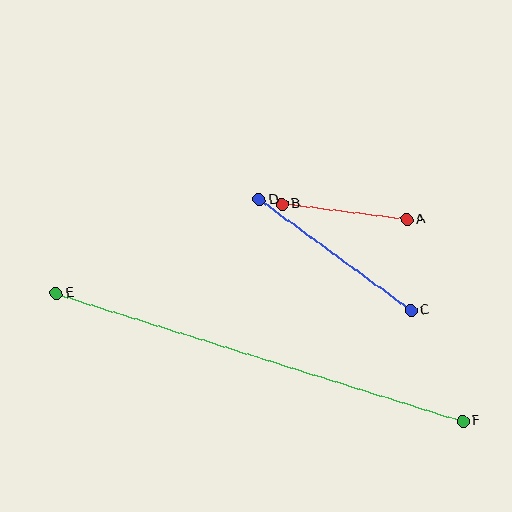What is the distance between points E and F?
The distance is approximately 426 pixels.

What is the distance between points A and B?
The distance is approximately 126 pixels.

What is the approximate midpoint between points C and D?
The midpoint is at approximately (335, 255) pixels.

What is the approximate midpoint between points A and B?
The midpoint is at approximately (344, 212) pixels.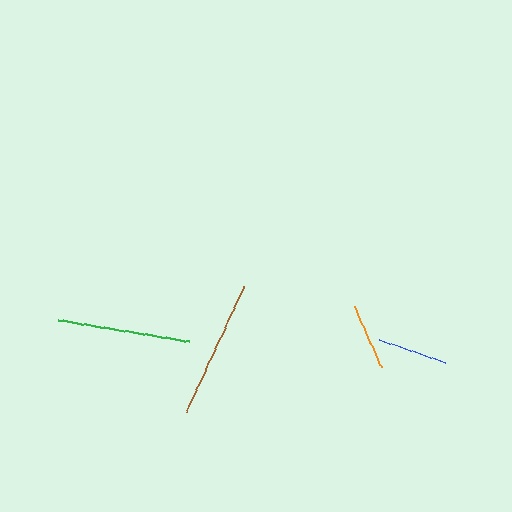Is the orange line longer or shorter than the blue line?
The blue line is longer than the orange line.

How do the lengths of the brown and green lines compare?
The brown and green lines are approximately the same length.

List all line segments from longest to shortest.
From longest to shortest: brown, green, blue, orange.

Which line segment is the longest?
The brown line is the longest at approximately 139 pixels.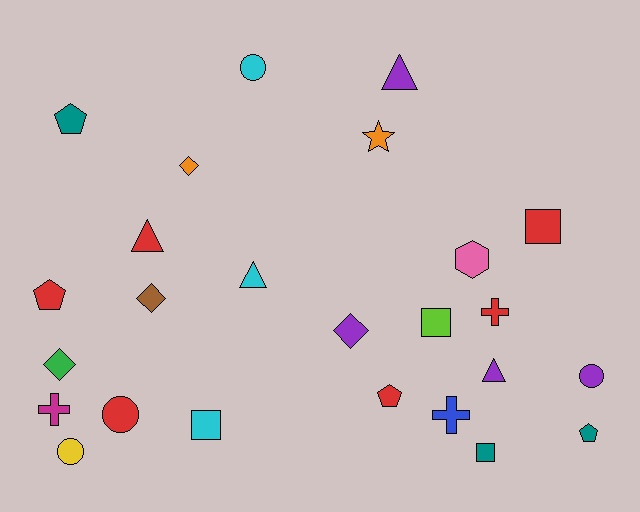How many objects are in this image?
There are 25 objects.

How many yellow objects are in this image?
There is 1 yellow object.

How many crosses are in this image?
There are 3 crosses.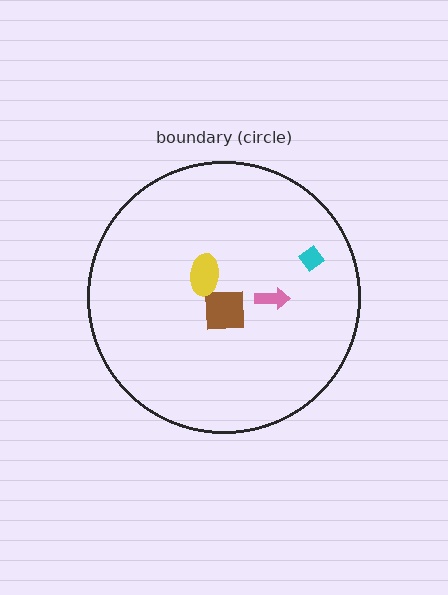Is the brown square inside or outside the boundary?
Inside.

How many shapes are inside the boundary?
4 inside, 0 outside.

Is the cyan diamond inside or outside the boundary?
Inside.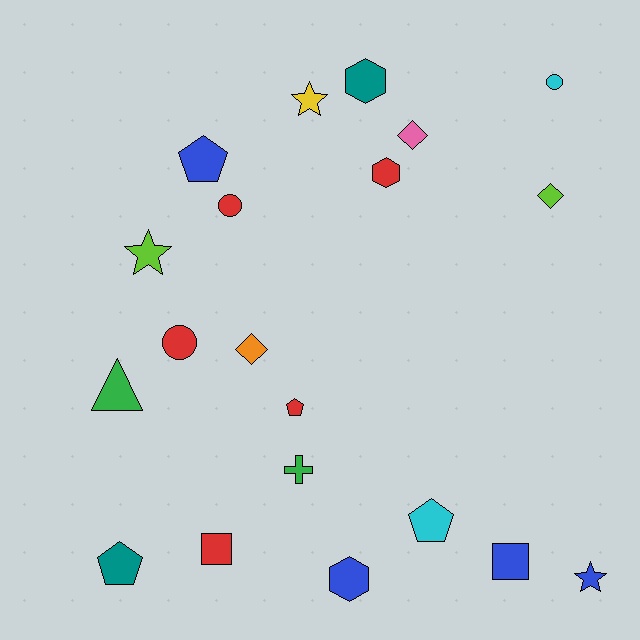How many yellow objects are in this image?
There is 1 yellow object.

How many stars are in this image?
There are 3 stars.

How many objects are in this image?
There are 20 objects.